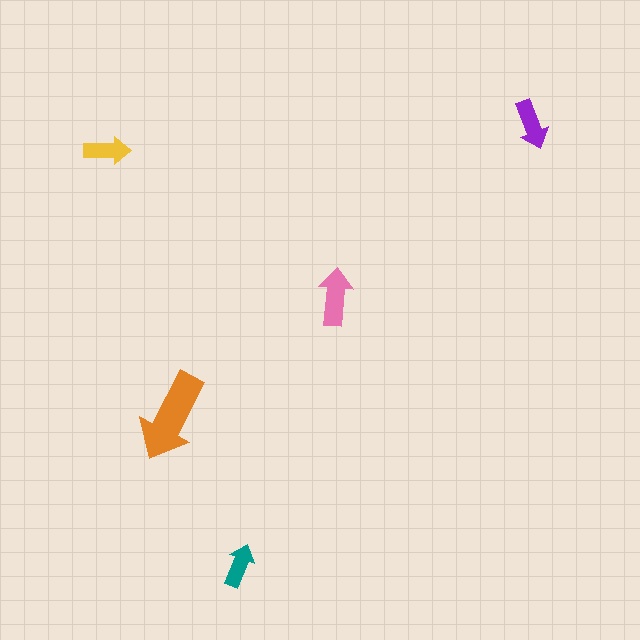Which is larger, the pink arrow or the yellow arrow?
The pink one.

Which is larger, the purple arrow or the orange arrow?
The orange one.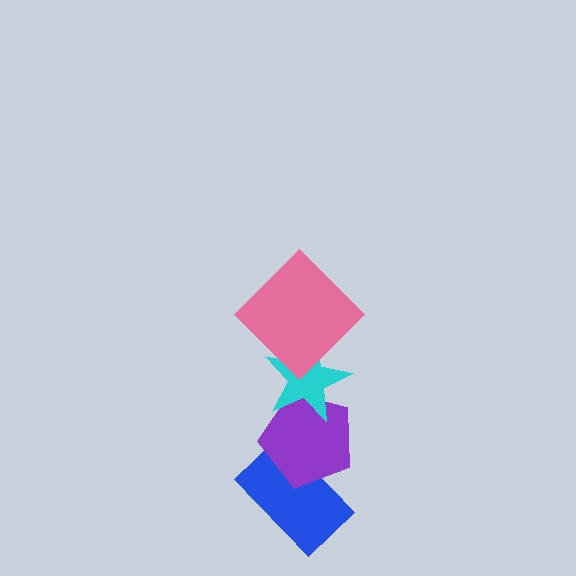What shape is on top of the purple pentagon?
The cyan star is on top of the purple pentagon.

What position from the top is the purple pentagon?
The purple pentagon is 3rd from the top.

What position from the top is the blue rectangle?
The blue rectangle is 4th from the top.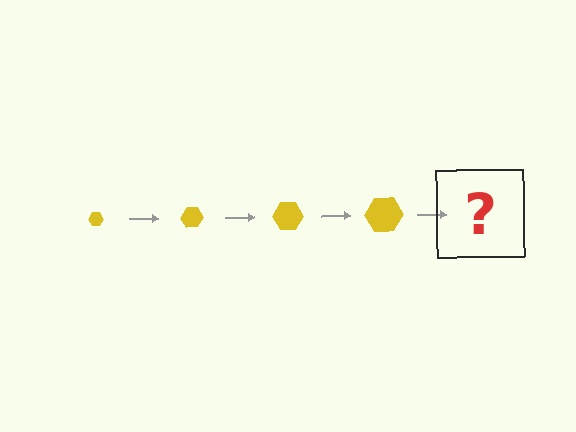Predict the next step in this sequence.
The next step is a yellow hexagon, larger than the previous one.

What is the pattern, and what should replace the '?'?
The pattern is that the hexagon gets progressively larger each step. The '?' should be a yellow hexagon, larger than the previous one.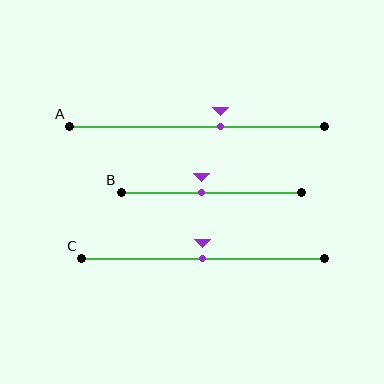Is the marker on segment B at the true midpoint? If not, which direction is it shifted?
No, the marker on segment B is shifted to the left by about 6% of the segment length.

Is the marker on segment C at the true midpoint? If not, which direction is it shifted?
Yes, the marker on segment C is at the true midpoint.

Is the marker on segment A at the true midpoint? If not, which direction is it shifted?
No, the marker on segment A is shifted to the right by about 9% of the segment length.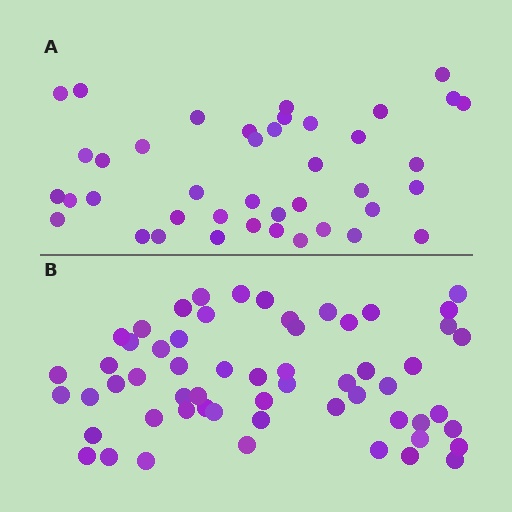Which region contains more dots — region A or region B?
Region B (the bottom region) has more dots.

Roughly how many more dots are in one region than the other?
Region B has approximately 15 more dots than region A.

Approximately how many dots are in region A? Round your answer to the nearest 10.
About 40 dots. (The exact count is 41, which rounds to 40.)